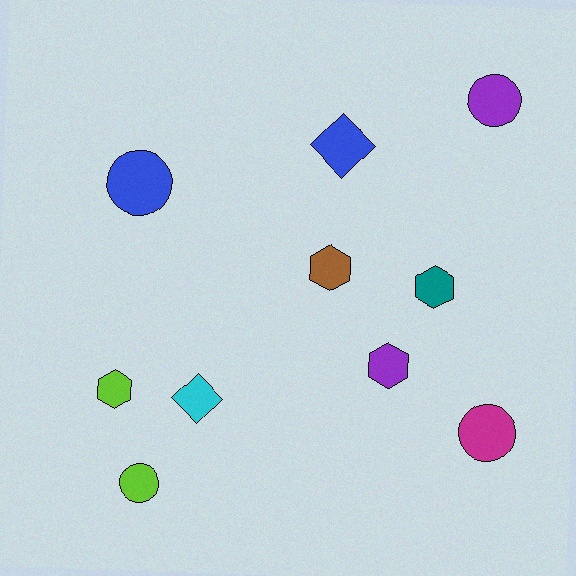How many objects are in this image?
There are 10 objects.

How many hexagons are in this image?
There are 4 hexagons.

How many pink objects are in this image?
There are no pink objects.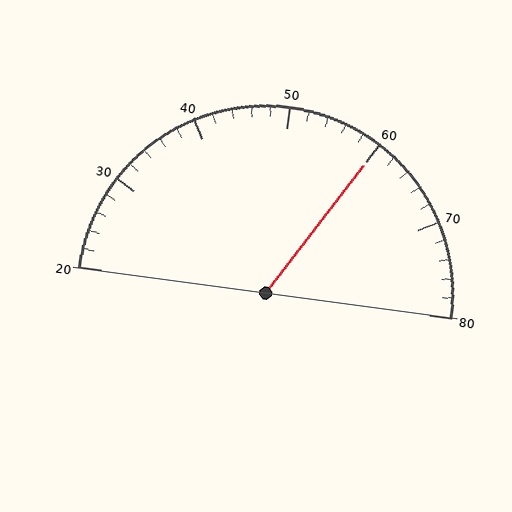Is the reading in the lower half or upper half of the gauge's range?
The reading is in the upper half of the range (20 to 80).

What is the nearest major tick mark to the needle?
The nearest major tick mark is 60.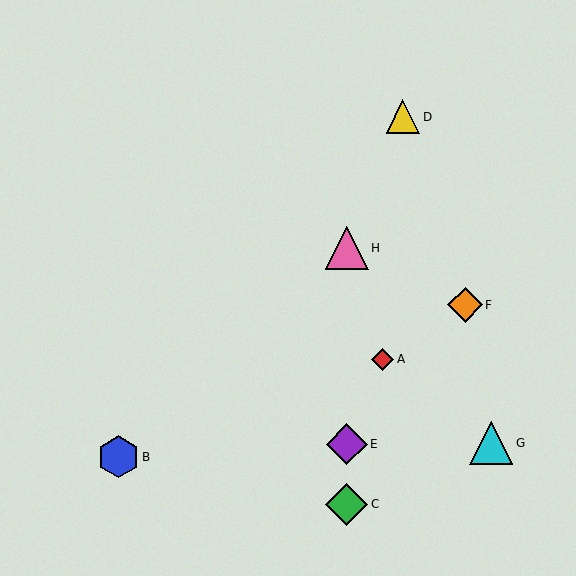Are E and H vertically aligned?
Yes, both are at x≈347.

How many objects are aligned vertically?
3 objects (C, E, H) are aligned vertically.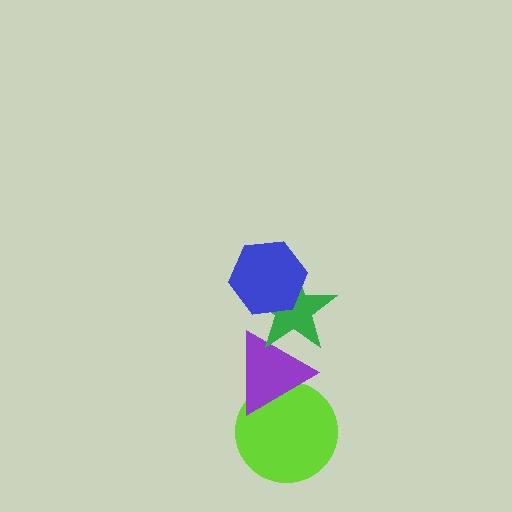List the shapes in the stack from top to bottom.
From top to bottom: the blue hexagon, the green star, the purple triangle, the lime circle.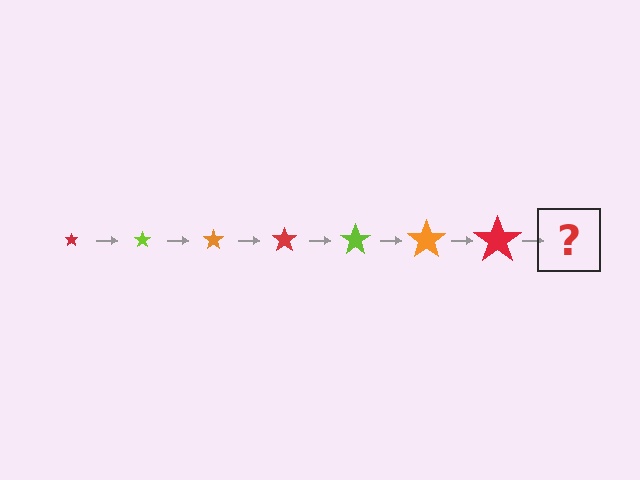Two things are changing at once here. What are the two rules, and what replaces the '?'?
The two rules are that the star grows larger each step and the color cycles through red, lime, and orange. The '?' should be a lime star, larger than the previous one.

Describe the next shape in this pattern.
It should be a lime star, larger than the previous one.